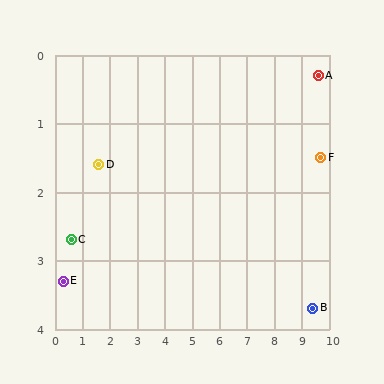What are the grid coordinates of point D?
Point D is at approximately (1.6, 1.6).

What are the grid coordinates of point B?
Point B is at approximately (9.4, 3.7).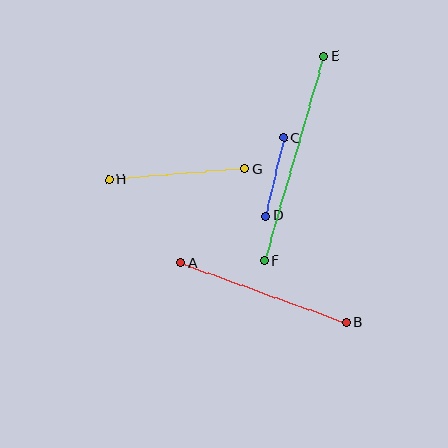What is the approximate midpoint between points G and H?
The midpoint is at approximately (177, 174) pixels.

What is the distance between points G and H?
The distance is approximately 137 pixels.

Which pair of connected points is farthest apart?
Points E and F are farthest apart.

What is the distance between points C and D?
The distance is approximately 80 pixels.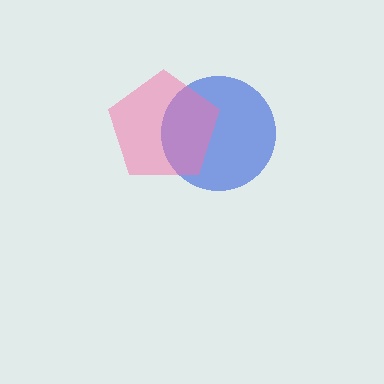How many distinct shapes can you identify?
There are 2 distinct shapes: a blue circle, a pink pentagon.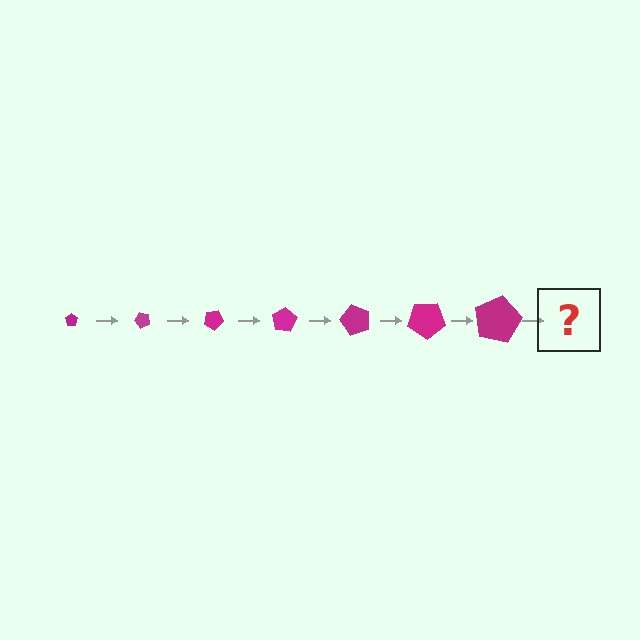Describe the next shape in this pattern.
It should be a pentagon, larger than the previous one and rotated 350 degrees from the start.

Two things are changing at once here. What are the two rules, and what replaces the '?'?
The two rules are that the pentagon grows larger each step and it rotates 50 degrees each step. The '?' should be a pentagon, larger than the previous one and rotated 350 degrees from the start.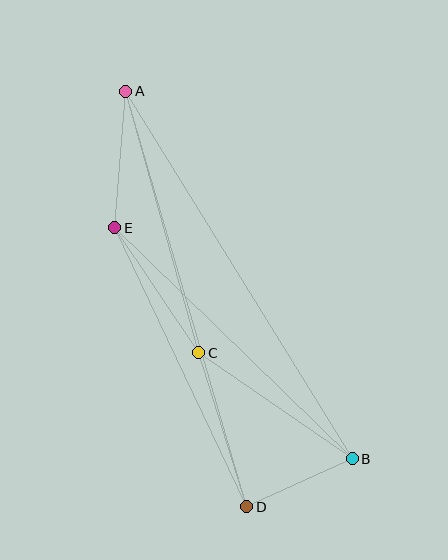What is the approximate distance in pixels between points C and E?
The distance between C and E is approximately 151 pixels.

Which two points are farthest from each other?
Points A and D are farthest from each other.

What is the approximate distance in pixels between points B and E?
The distance between B and E is approximately 331 pixels.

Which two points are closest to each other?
Points B and D are closest to each other.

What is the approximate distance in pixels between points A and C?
The distance between A and C is approximately 272 pixels.